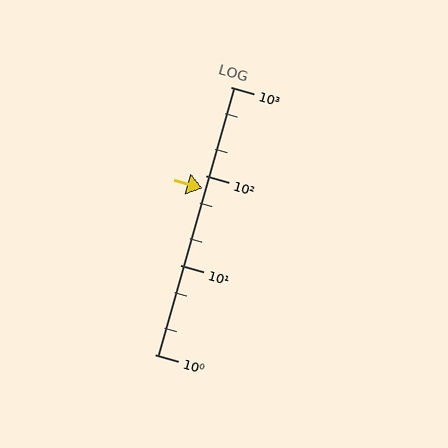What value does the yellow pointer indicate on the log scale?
The pointer indicates approximately 72.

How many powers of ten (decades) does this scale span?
The scale spans 3 decades, from 1 to 1000.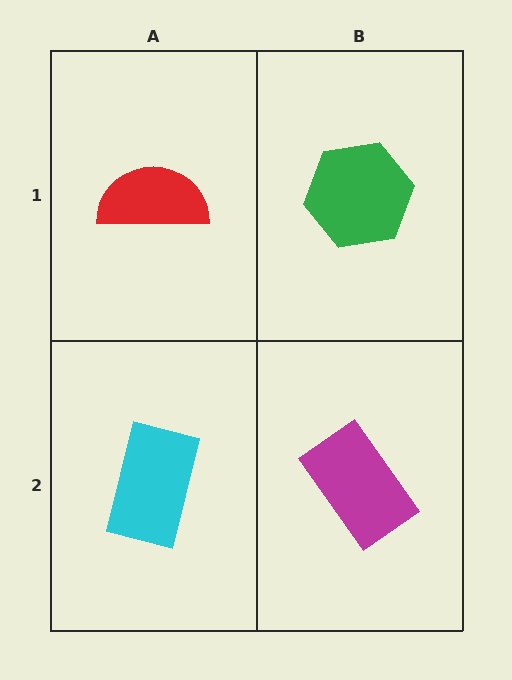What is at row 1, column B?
A green hexagon.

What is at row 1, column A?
A red semicircle.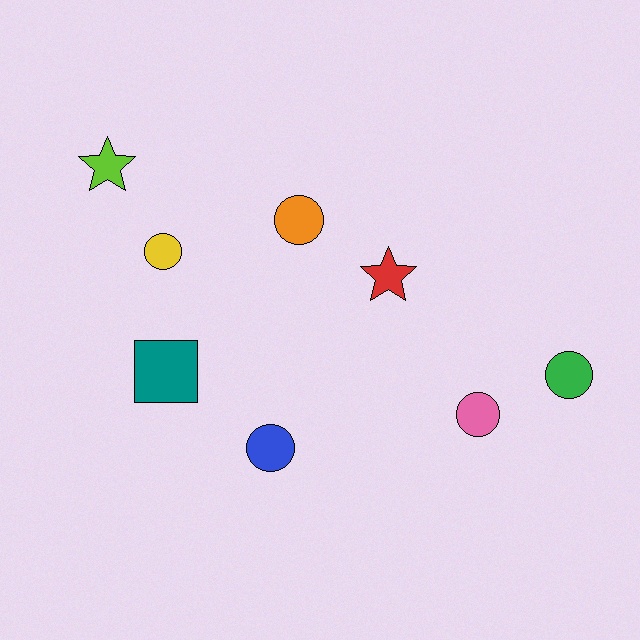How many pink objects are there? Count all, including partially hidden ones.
There is 1 pink object.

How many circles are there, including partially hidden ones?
There are 5 circles.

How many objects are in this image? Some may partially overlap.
There are 8 objects.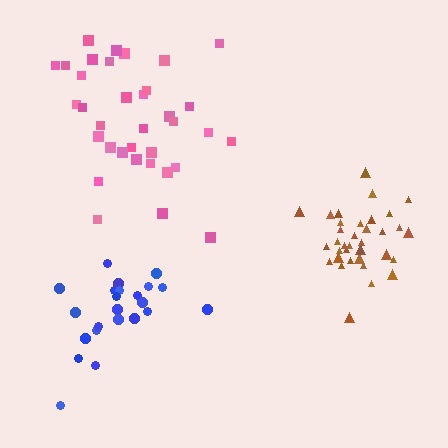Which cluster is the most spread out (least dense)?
Pink.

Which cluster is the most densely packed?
Brown.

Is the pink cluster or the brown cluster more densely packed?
Brown.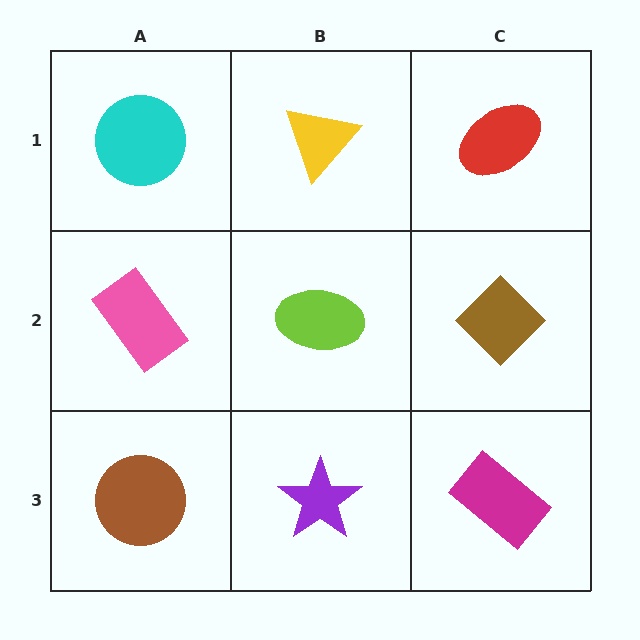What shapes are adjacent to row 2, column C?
A red ellipse (row 1, column C), a magenta rectangle (row 3, column C), a lime ellipse (row 2, column B).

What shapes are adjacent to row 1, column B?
A lime ellipse (row 2, column B), a cyan circle (row 1, column A), a red ellipse (row 1, column C).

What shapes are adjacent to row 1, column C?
A brown diamond (row 2, column C), a yellow triangle (row 1, column B).